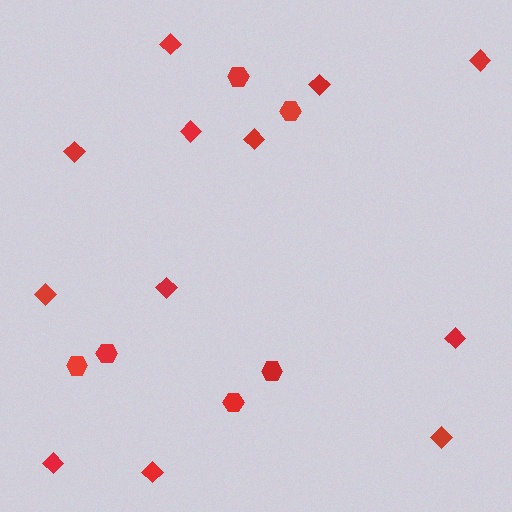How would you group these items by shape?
There are 2 groups: one group of hexagons (6) and one group of diamonds (12).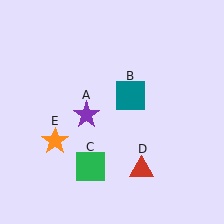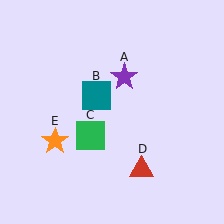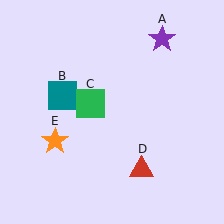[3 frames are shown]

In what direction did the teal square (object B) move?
The teal square (object B) moved left.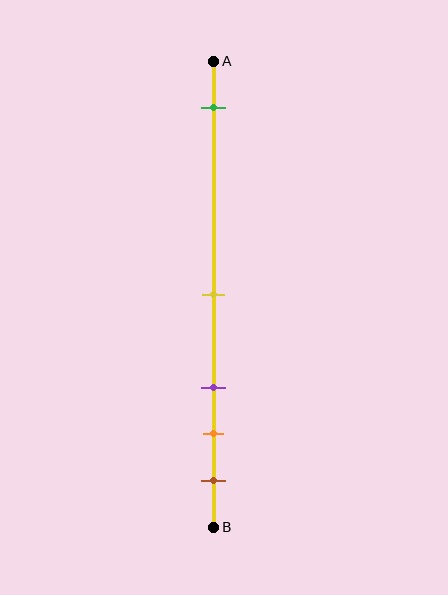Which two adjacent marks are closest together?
The orange and brown marks are the closest adjacent pair.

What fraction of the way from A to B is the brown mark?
The brown mark is approximately 90% (0.9) of the way from A to B.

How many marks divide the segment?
There are 5 marks dividing the segment.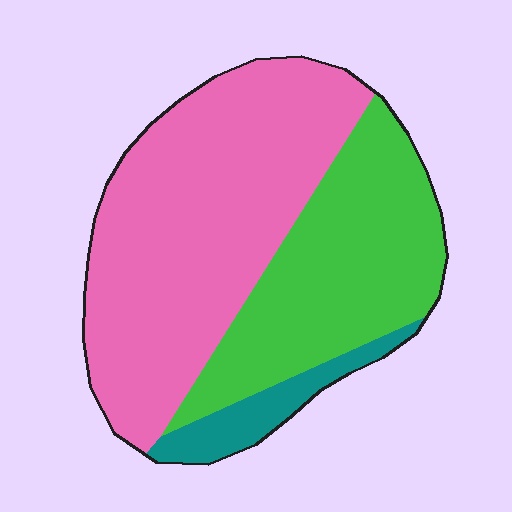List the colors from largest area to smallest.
From largest to smallest: pink, green, teal.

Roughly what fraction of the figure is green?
Green covers 36% of the figure.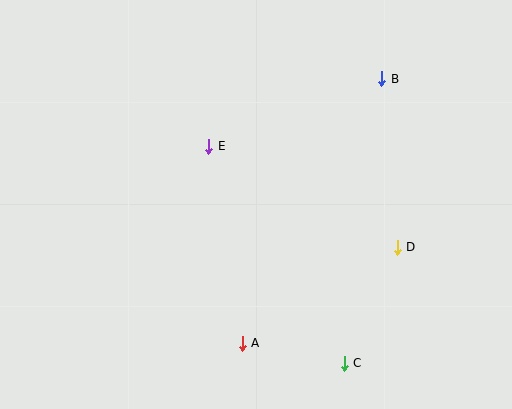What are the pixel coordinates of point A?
Point A is at (242, 343).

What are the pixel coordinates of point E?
Point E is at (209, 146).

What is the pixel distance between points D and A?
The distance between D and A is 182 pixels.